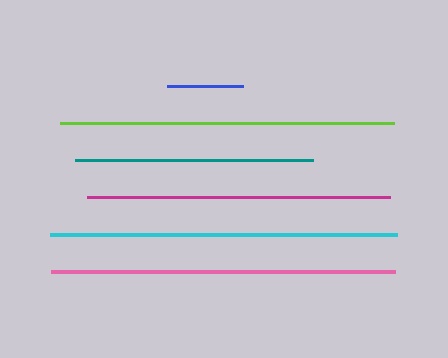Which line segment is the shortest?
The blue line is the shortest at approximately 76 pixels.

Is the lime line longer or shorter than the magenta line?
The lime line is longer than the magenta line.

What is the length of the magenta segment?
The magenta segment is approximately 303 pixels long.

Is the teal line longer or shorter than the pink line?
The pink line is longer than the teal line.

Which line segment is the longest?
The cyan line is the longest at approximately 347 pixels.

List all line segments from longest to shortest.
From longest to shortest: cyan, pink, lime, magenta, teal, blue.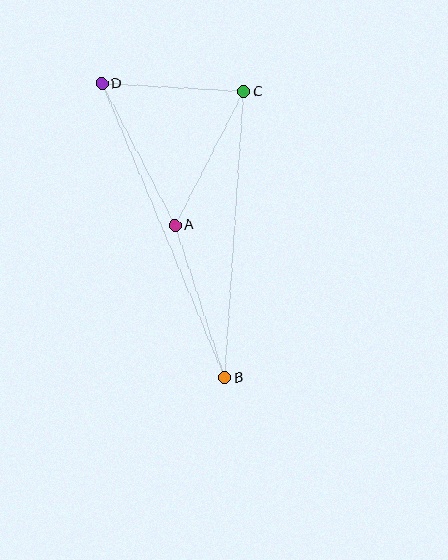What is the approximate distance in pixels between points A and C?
The distance between A and C is approximately 150 pixels.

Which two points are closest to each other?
Points C and D are closest to each other.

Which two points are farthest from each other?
Points B and D are farthest from each other.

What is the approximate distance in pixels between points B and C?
The distance between B and C is approximately 287 pixels.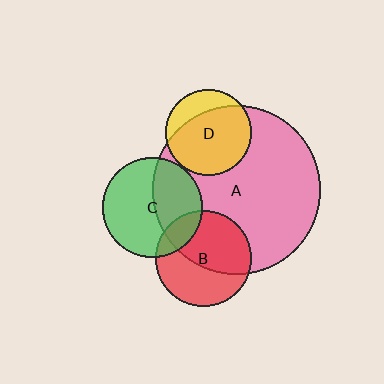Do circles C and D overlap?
Yes.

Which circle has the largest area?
Circle A (pink).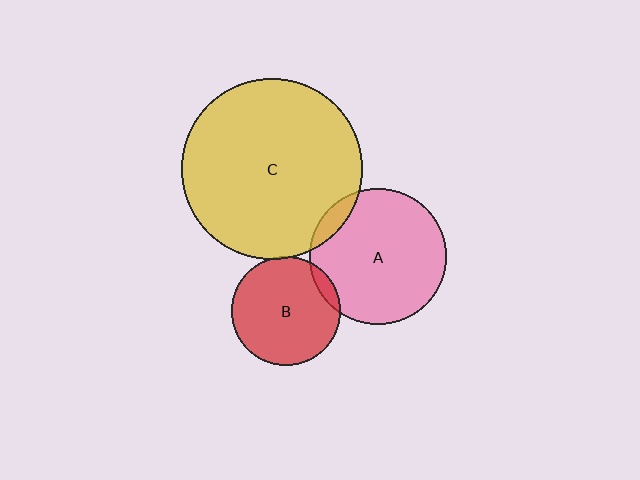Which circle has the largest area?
Circle C (yellow).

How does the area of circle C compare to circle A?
Approximately 1.8 times.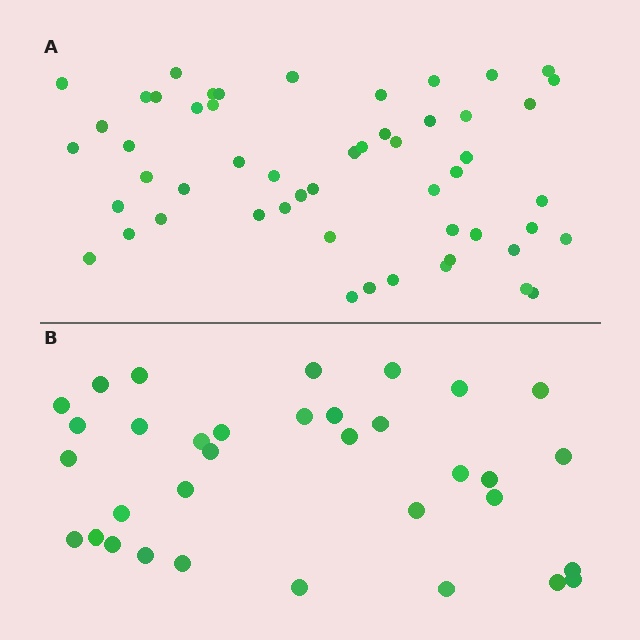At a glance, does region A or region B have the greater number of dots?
Region A (the top region) has more dots.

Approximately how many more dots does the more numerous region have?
Region A has approximately 20 more dots than region B.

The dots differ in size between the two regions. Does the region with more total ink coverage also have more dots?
No. Region B has more total ink coverage because its dots are larger, but region A actually contains more individual dots. Total area can be misleading — the number of items is what matters here.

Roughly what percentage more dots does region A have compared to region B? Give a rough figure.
About 55% more.